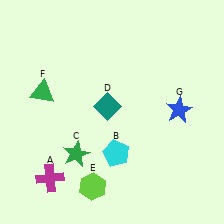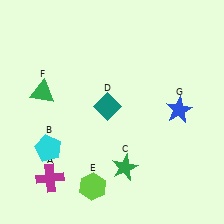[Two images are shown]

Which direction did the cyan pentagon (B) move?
The cyan pentagon (B) moved left.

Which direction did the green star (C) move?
The green star (C) moved right.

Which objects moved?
The objects that moved are: the cyan pentagon (B), the green star (C).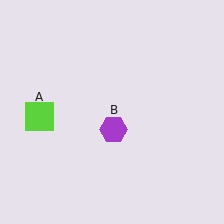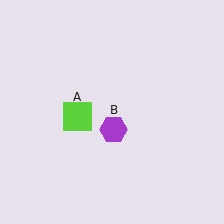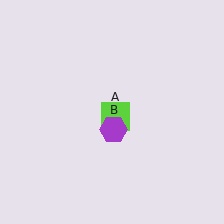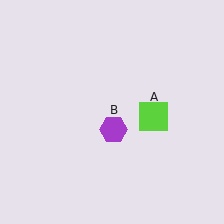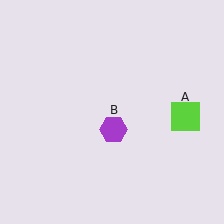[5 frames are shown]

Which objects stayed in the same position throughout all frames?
Purple hexagon (object B) remained stationary.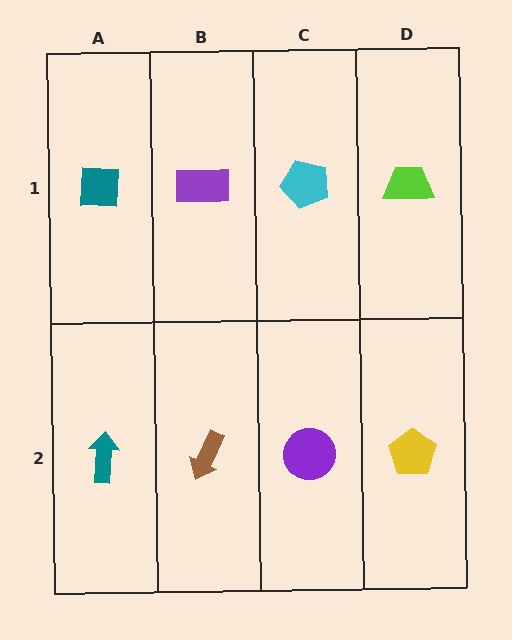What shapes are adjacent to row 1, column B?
A brown arrow (row 2, column B), a teal square (row 1, column A), a cyan pentagon (row 1, column C).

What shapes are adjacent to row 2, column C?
A cyan pentagon (row 1, column C), a brown arrow (row 2, column B), a yellow pentagon (row 2, column D).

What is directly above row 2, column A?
A teal square.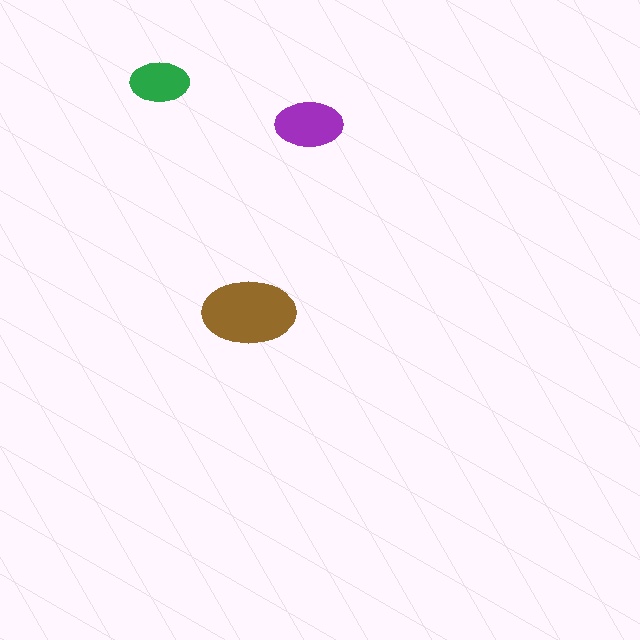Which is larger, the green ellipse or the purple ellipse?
The purple one.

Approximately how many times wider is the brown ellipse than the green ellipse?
About 1.5 times wider.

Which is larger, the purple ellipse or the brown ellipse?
The brown one.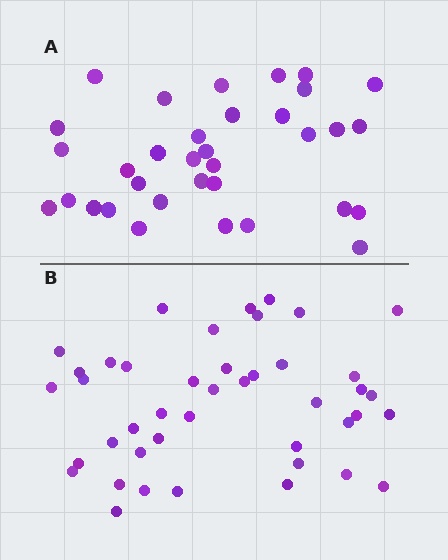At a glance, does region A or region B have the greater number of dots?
Region B (the bottom region) has more dots.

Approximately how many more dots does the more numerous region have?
Region B has roughly 8 or so more dots than region A.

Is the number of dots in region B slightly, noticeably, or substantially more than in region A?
Region B has noticeably more, but not dramatically so. The ratio is roughly 1.3 to 1.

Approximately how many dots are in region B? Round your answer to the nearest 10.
About 40 dots. (The exact count is 43, which rounds to 40.)